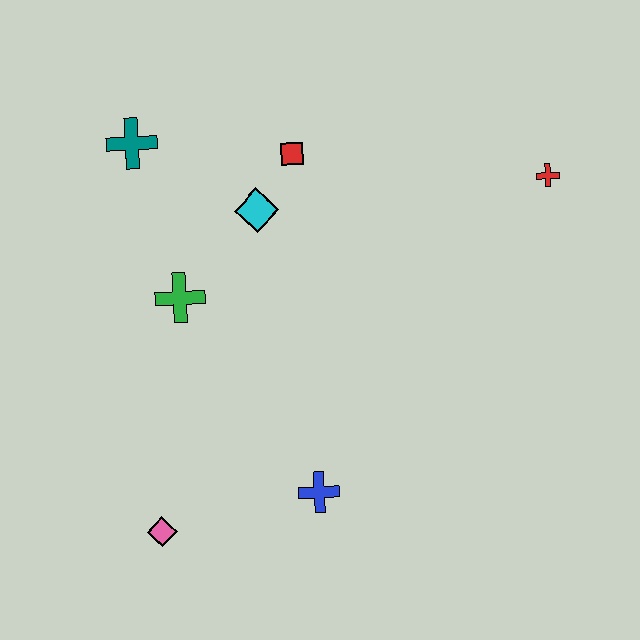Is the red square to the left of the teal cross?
No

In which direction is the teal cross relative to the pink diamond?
The teal cross is above the pink diamond.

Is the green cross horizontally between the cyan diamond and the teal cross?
Yes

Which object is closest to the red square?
The cyan diamond is closest to the red square.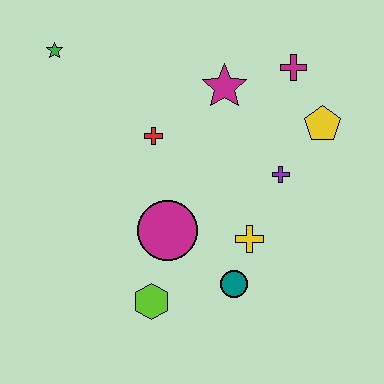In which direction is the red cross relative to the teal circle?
The red cross is above the teal circle.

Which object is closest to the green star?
The red cross is closest to the green star.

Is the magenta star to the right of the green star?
Yes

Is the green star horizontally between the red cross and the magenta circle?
No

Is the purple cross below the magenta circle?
No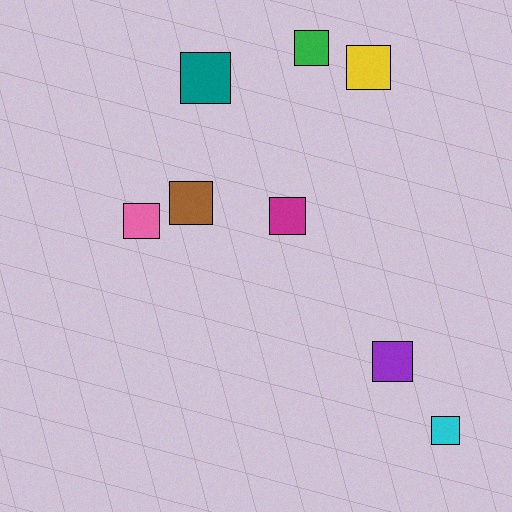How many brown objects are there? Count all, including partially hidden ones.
There is 1 brown object.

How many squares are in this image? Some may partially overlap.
There are 8 squares.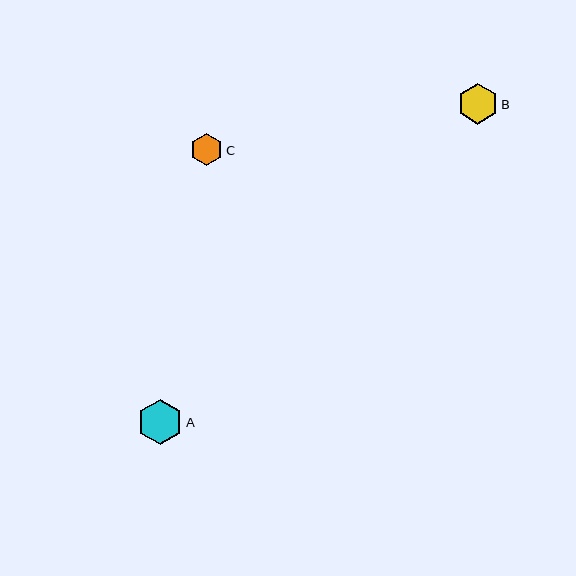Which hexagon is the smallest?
Hexagon C is the smallest with a size of approximately 32 pixels.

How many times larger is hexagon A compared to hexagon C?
Hexagon A is approximately 1.4 times the size of hexagon C.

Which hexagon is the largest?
Hexagon A is the largest with a size of approximately 45 pixels.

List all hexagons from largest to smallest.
From largest to smallest: A, B, C.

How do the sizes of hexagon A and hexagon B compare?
Hexagon A and hexagon B are approximately the same size.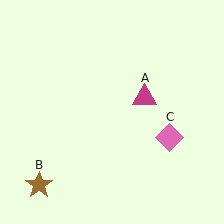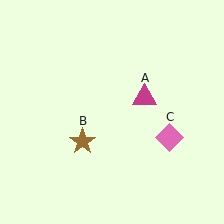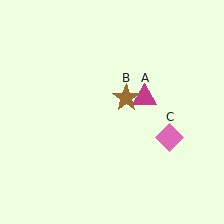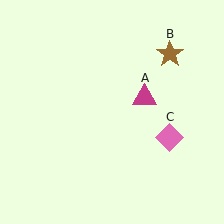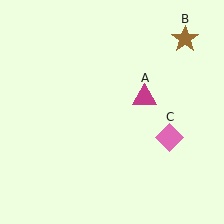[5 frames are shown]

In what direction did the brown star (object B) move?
The brown star (object B) moved up and to the right.